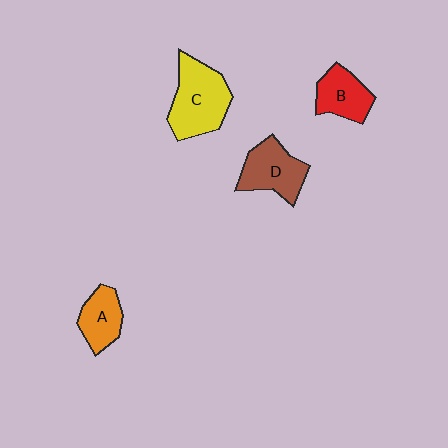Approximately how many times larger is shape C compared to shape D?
Approximately 1.3 times.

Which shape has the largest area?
Shape C (yellow).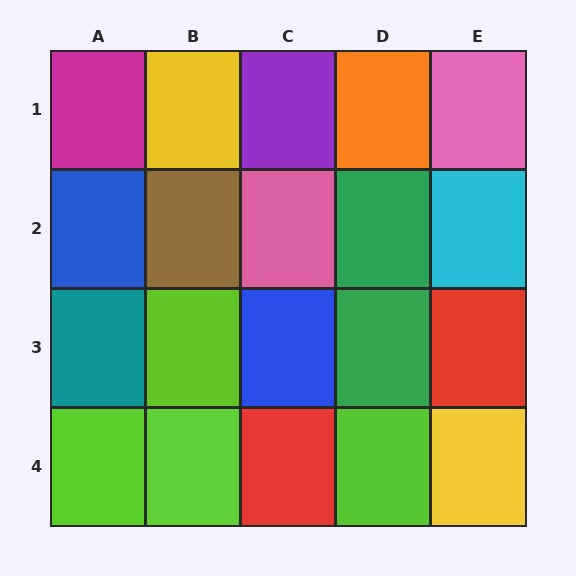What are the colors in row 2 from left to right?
Blue, brown, pink, green, cyan.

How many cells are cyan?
1 cell is cyan.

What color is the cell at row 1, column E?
Pink.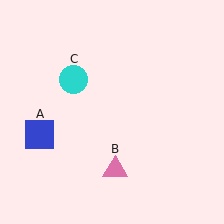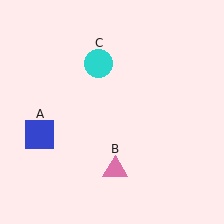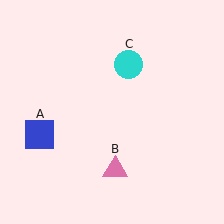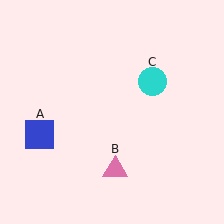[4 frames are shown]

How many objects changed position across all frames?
1 object changed position: cyan circle (object C).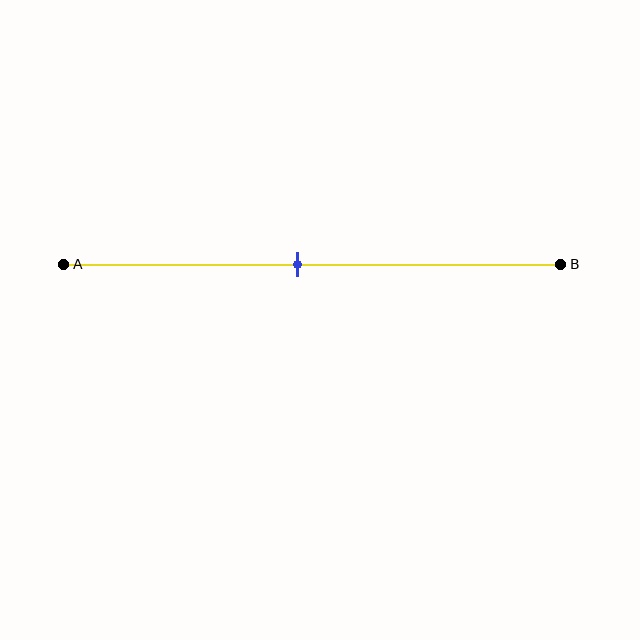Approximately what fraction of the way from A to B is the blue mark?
The blue mark is approximately 45% of the way from A to B.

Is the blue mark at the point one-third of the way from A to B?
No, the mark is at about 45% from A, not at the 33% one-third point.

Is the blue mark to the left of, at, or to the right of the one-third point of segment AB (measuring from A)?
The blue mark is to the right of the one-third point of segment AB.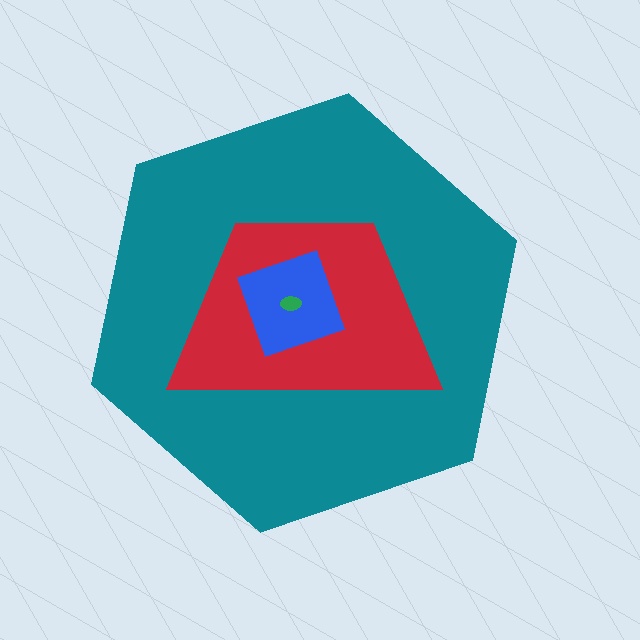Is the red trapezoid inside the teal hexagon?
Yes.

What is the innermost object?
The green ellipse.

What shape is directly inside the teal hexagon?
The red trapezoid.